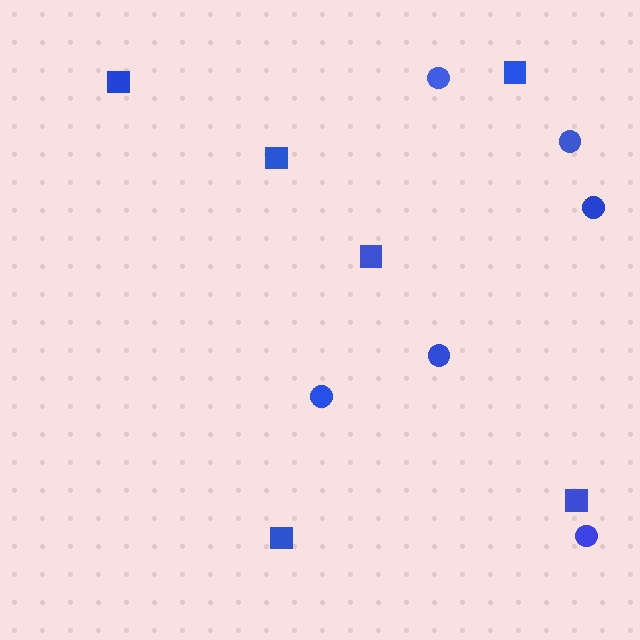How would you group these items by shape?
There are 2 groups: one group of circles (6) and one group of squares (6).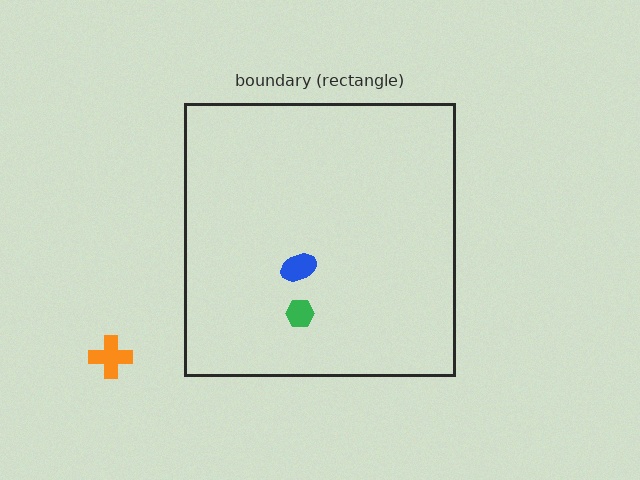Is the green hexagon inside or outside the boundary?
Inside.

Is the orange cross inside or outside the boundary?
Outside.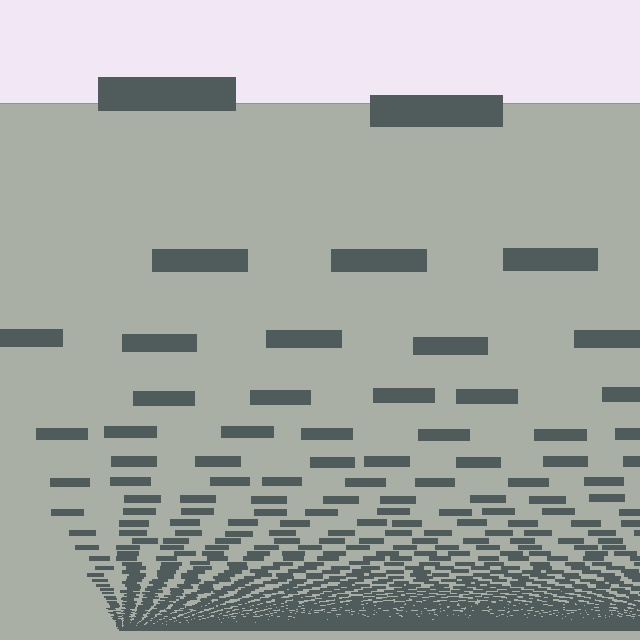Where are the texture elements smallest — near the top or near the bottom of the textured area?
Near the bottom.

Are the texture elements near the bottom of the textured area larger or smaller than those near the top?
Smaller. The gradient is inverted — elements near the bottom are smaller and denser.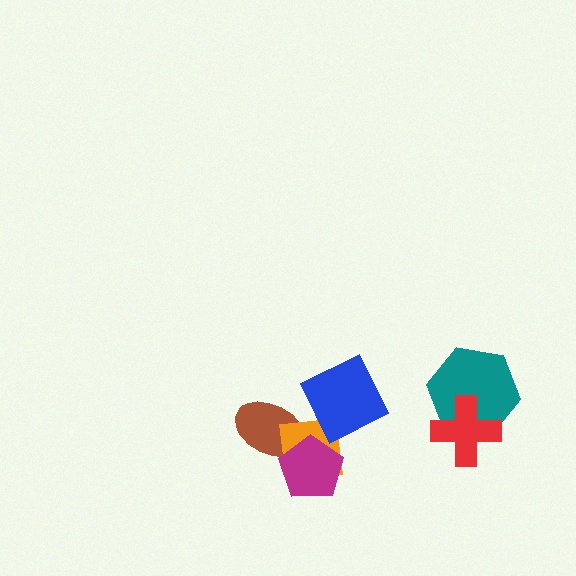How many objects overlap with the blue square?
1 object overlaps with the blue square.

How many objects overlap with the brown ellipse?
2 objects overlap with the brown ellipse.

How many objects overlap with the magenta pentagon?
2 objects overlap with the magenta pentagon.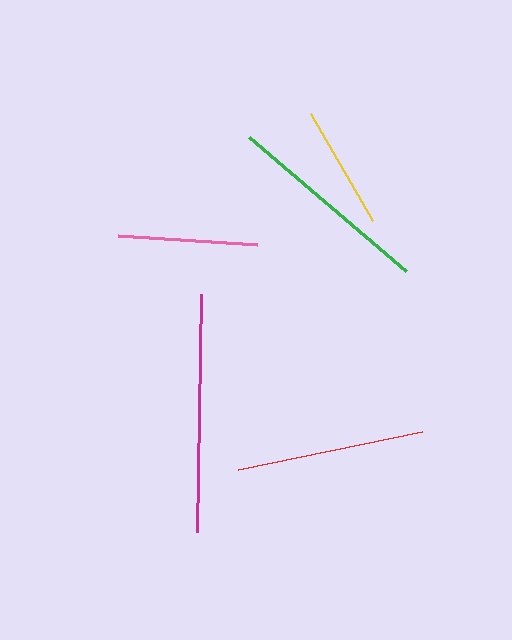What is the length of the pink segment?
The pink segment is approximately 139 pixels long.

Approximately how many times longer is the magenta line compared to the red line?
The magenta line is approximately 1.3 times the length of the red line.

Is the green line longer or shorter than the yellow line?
The green line is longer than the yellow line.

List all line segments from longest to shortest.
From longest to shortest: magenta, green, red, pink, yellow.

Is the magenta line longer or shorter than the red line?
The magenta line is longer than the red line.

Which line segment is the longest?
The magenta line is the longest at approximately 237 pixels.